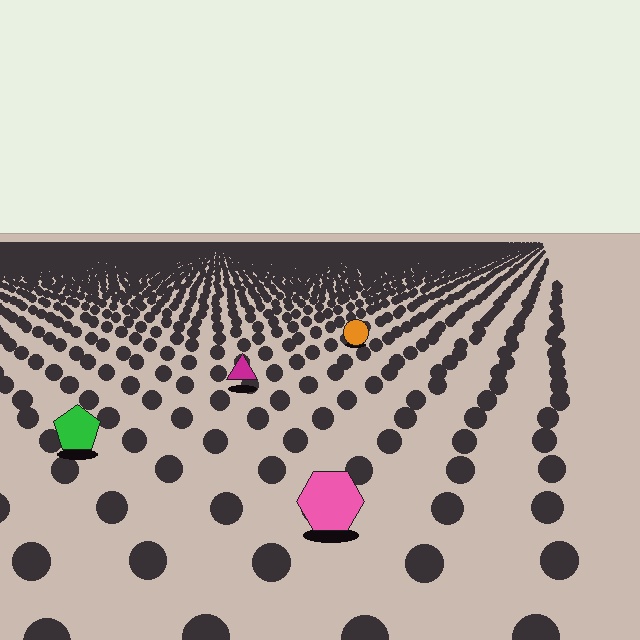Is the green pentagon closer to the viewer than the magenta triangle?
Yes. The green pentagon is closer — you can tell from the texture gradient: the ground texture is coarser near it.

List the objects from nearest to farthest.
From nearest to farthest: the pink hexagon, the green pentagon, the magenta triangle, the orange circle.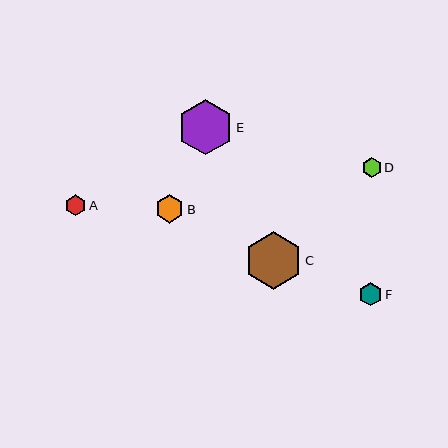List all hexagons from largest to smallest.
From largest to smallest: C, E, B, F, A, D.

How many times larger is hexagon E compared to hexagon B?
Hexagon E is approximately 2.0 times the size of hexagon B.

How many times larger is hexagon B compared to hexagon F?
Hexagon B is approximately 1.2 times the size of hexagon F.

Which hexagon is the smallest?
Hexagon D is the smallest with a size of approximately 19 pixels.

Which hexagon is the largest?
Hexagon C is the largest with a size of approximately 57 pixels.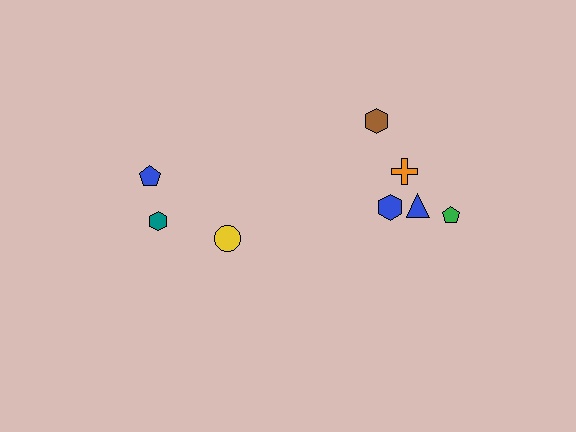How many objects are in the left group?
There are 3 objects.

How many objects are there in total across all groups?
There are 8 objects.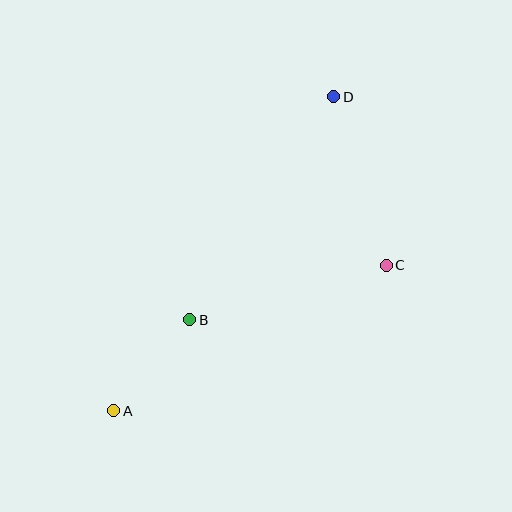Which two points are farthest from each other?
Points A and D are farthest from each other.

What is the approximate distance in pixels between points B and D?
The distance between B and D is approximately 265 pixels.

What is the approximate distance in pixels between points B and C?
The distance between B and C is approximately 203 pixels.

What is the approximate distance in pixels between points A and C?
The distance between A and C is approximately 309 pixels.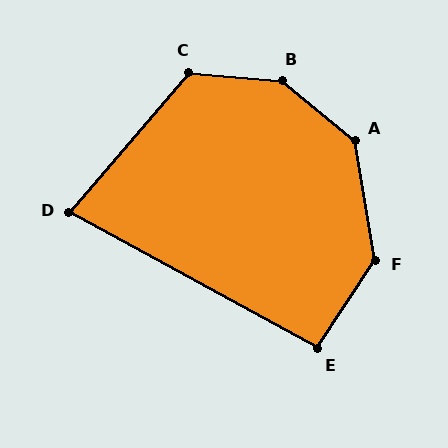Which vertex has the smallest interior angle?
D, at approximately 78 degrees.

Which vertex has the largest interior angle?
B, at approximately 145 degrees.